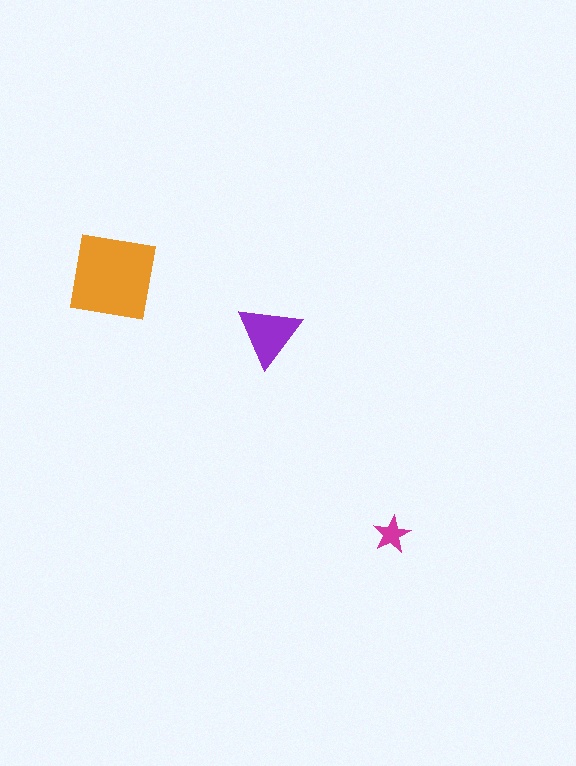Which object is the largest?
The orange square.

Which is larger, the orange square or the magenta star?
The orange square.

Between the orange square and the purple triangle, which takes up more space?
The orange square.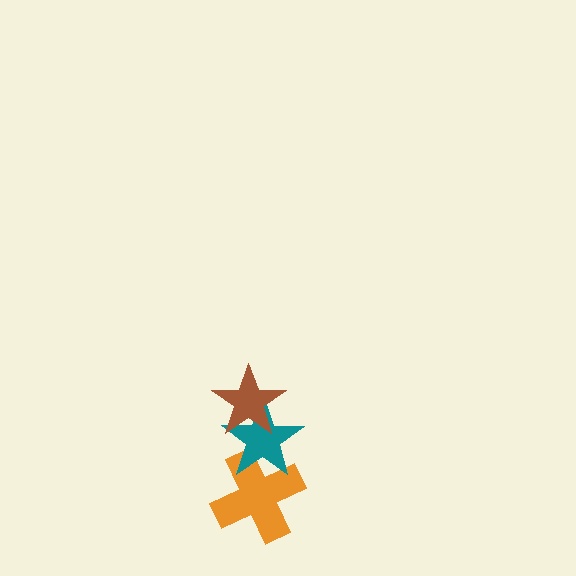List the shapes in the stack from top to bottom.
From top to bottom: the brown star, the teal star, the orange cross.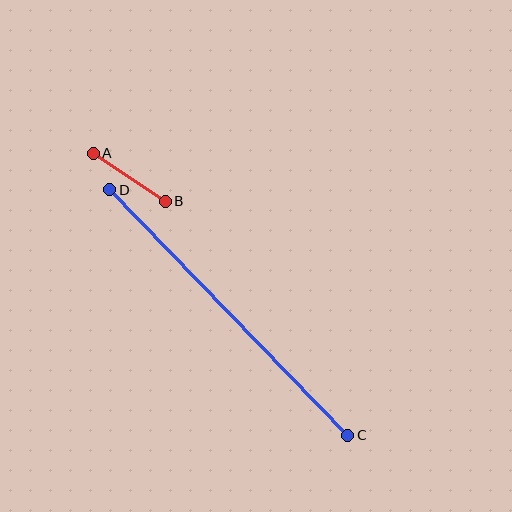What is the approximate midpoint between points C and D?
The midpoint is at approximately (229, 313) pixels.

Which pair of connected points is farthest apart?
Points C and D are farthest apart.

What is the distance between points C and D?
The distance is approximately 342 pixels.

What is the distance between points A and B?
The distance is approximately 86 pixels.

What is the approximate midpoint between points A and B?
The midpoint is at approximately (129, 177) pixels.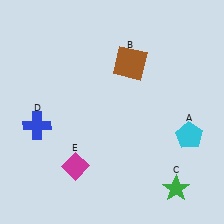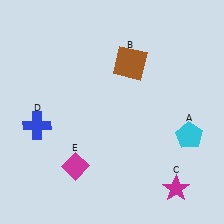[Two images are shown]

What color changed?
The star (C) changed from green in Image 1 to magenta in Image 2.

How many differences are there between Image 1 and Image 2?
There is 1 difference between the two images.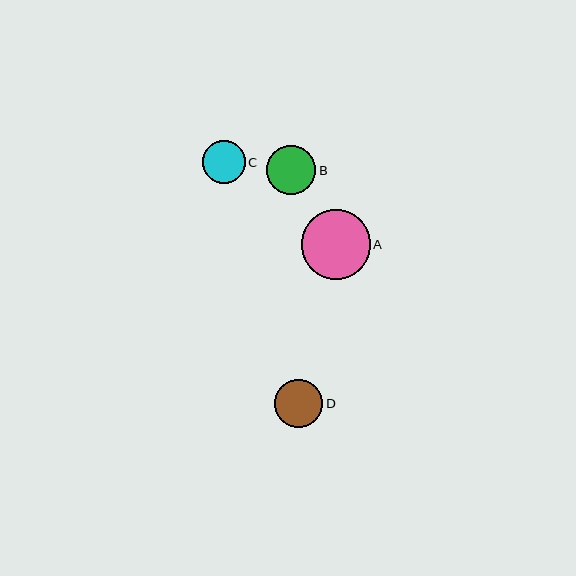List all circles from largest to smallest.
From largest to smallest: A, B, D, C.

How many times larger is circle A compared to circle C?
Circle A is approximately 1.6 times the size of circle C.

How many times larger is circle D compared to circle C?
Circle D is approximately 1.1 times the size of circle C.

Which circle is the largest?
Circle A is the largest with a size of approximately 69 pixels.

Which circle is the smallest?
Circle C is the smallest with a size of approximately 42 pixels.